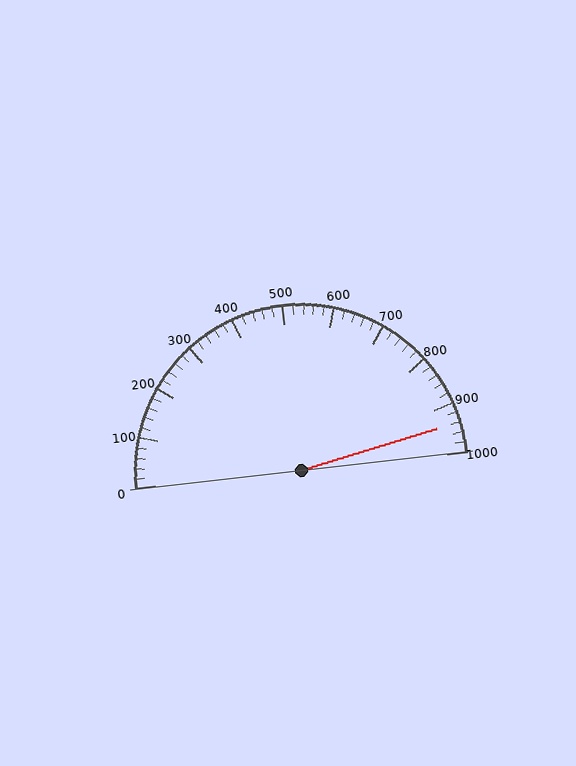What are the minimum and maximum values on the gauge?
The gauge ranges from 0 to 1000.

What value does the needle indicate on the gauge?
The needle indicates approximately 940.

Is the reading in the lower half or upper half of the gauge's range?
The reading is in the upper half of the range (0 to 1000).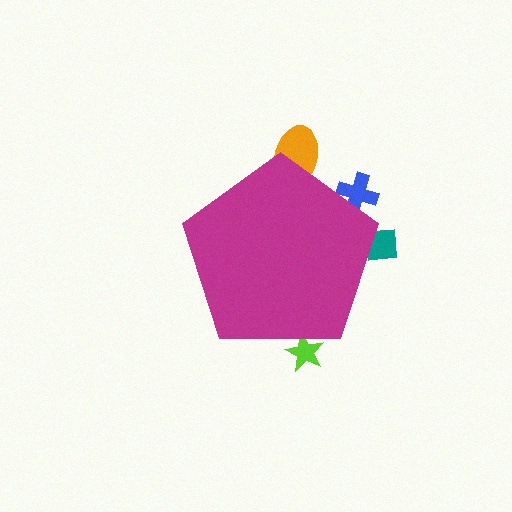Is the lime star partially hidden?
Yes, the lime star is partially hidden behind the magenta pentagon.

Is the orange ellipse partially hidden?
Yes, the orange ellipse is partially hidden behind the magenta pentagon.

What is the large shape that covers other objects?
A magenta pentagon.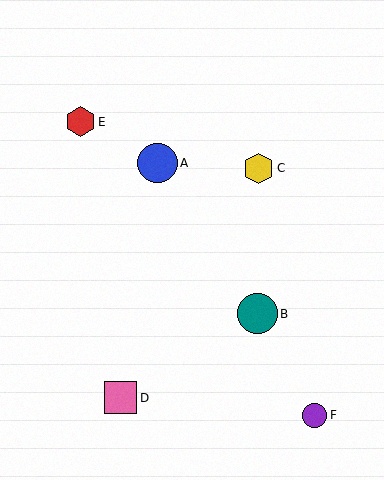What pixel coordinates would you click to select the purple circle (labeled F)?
Click at (315, 415) to select the purple circle F.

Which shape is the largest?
The teal circle (labeled B) is the largest.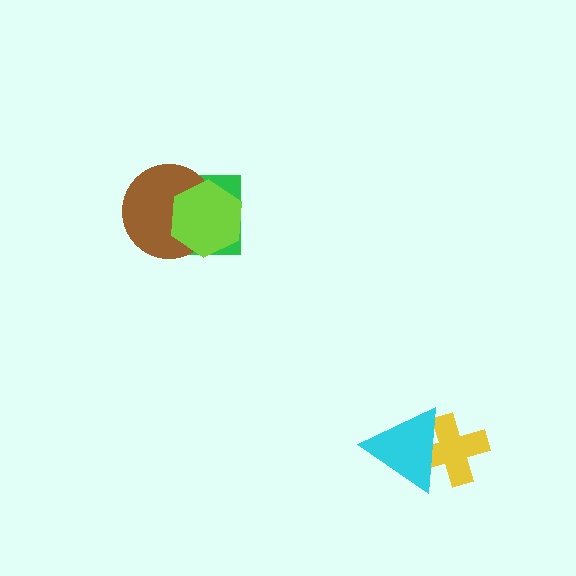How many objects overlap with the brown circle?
2 objects overlap with the brown circle.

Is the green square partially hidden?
Yes, it is partially covered by another shape.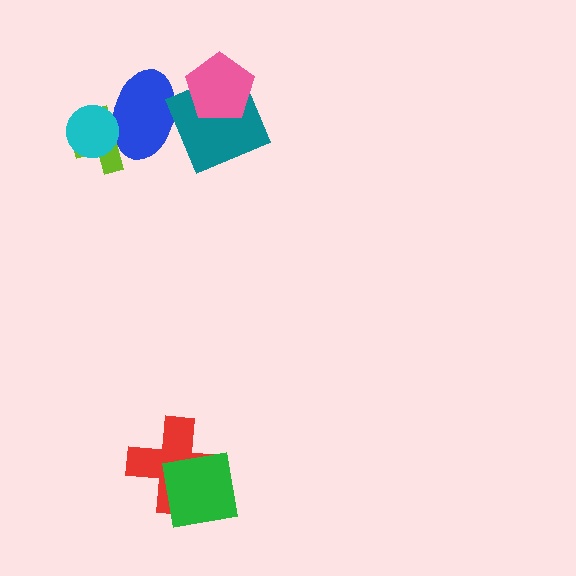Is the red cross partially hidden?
Yes, it is partially covered by another shape.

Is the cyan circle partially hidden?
No, no other shape covers it.